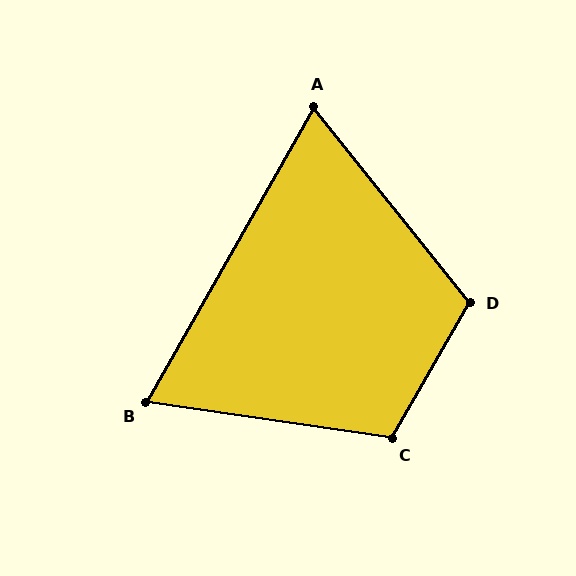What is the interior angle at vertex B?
Approximately 69 degrees (acute).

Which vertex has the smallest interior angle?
A, at approximately 68 degrees.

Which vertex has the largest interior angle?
C, at approximately 112 degrees.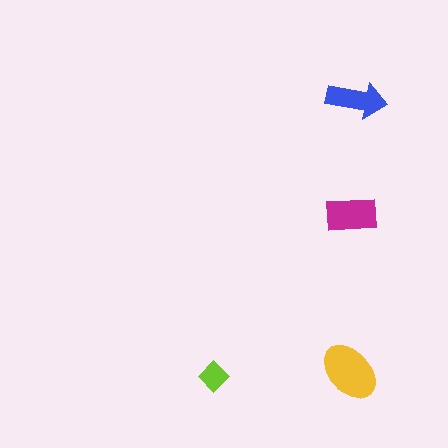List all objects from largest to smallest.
The yellow ellipse, the magenta rectangle, the blue arrow, the lime diamond.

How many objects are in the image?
There are 4 objects in the image.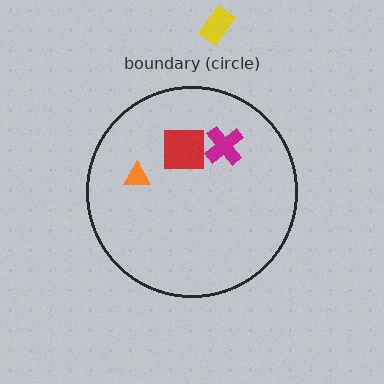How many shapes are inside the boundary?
3 inside, 1 outside.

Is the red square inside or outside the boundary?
Inside.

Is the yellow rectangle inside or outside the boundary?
Outside.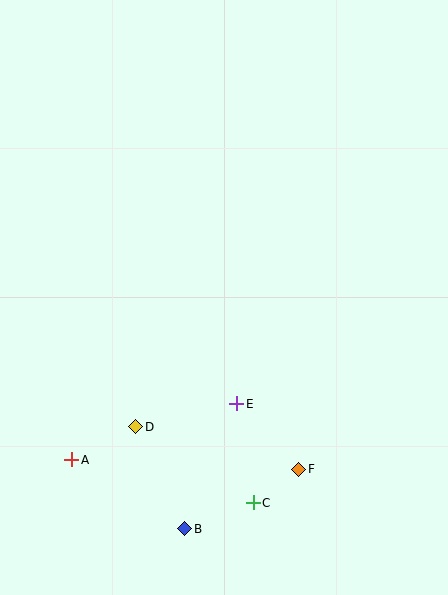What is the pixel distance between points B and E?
The distance between B and E is 136 pixels.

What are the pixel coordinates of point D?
Point D is at (136, 427).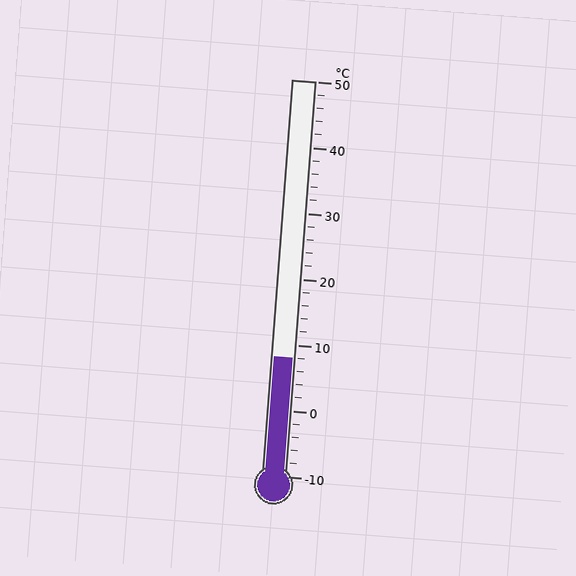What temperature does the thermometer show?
The thermometer shows approximately 8°C.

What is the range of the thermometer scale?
The thermometer scale ranges from -10°C to 50°C.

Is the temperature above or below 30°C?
The temperature is below 30°C.